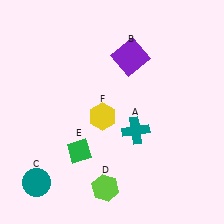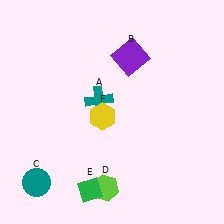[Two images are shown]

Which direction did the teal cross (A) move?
The teal cross (A) moved left.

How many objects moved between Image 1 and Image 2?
2 objects moved between the two images.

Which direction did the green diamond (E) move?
The green diamond (E) moved down.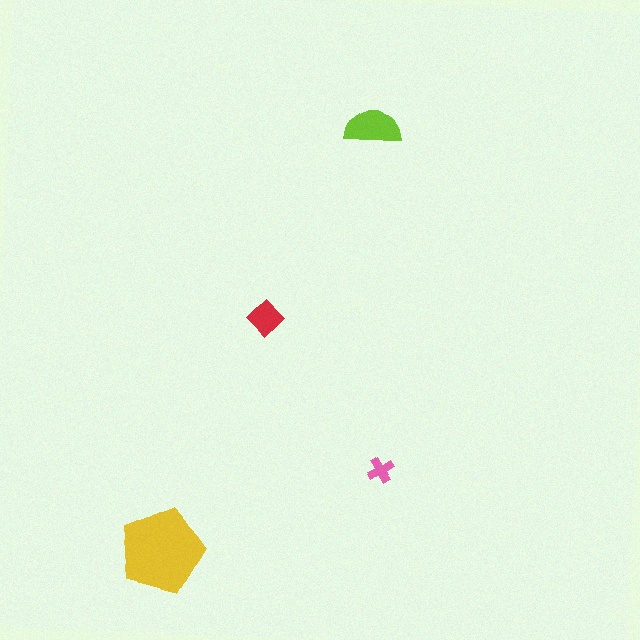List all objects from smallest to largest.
The pink cross, the red diamond, the lime semicircle, the yellow pentagon.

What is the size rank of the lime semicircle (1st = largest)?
2nd.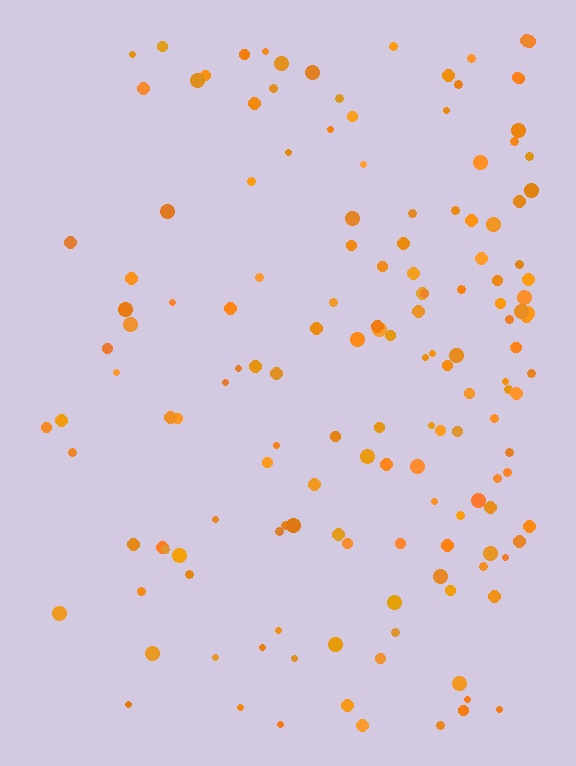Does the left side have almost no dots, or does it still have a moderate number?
Still a moderate number, just noticeably fewer than the right.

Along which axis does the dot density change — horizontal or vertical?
Horizontal.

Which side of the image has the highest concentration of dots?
The right.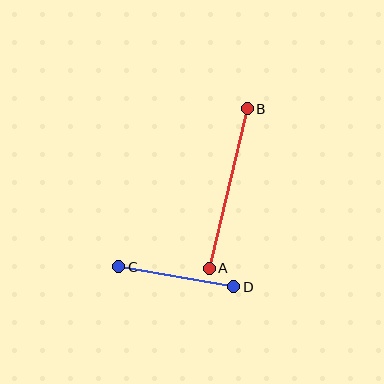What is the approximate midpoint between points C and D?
The midpoint is at approximately (176, 277) pixels.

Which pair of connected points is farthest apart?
Points A and B are farthest apart.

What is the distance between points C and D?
The distance is approximately 117 pixels.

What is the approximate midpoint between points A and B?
The midpoint is at approximately (228, 189) pixels.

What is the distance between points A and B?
The distance is approximately 164 pixels.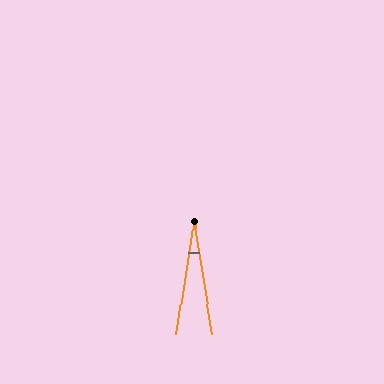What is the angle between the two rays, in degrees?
Approximately 18 degrees.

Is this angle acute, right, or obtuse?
It is acute.